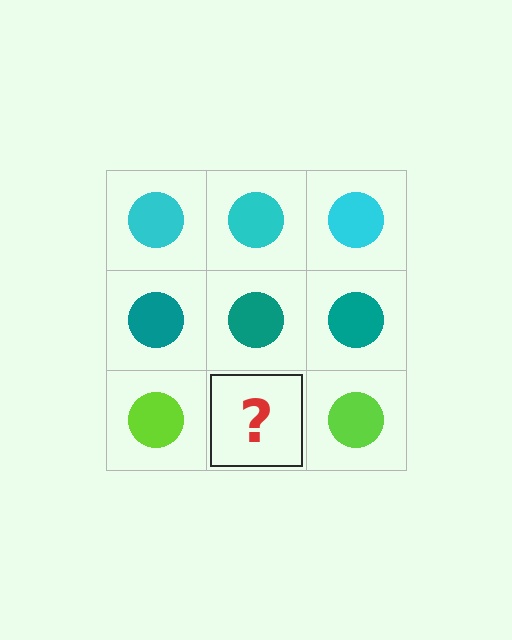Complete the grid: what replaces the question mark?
The question mark should be replaced with a lime circle.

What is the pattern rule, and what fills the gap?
The rule is that each row has a consistent color. The gap should be filled with a lime circle.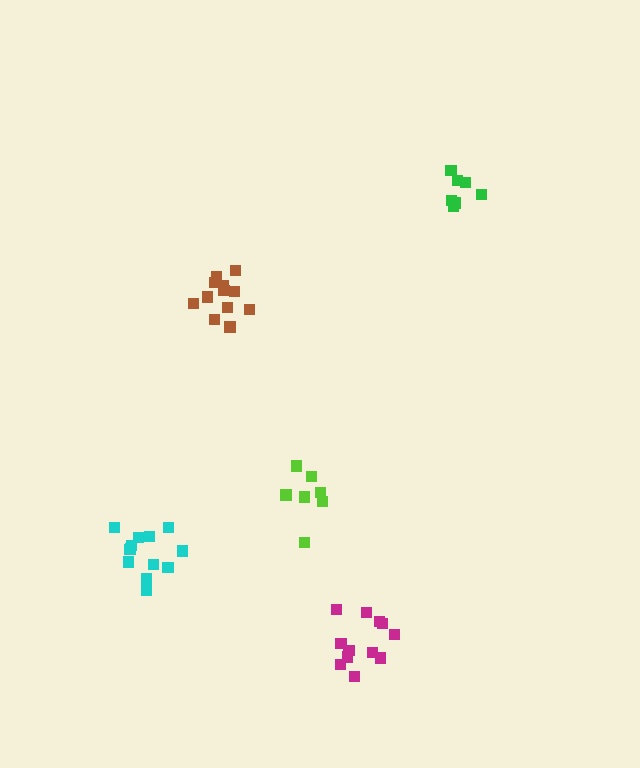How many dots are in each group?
Group 1: 7 dots, Group 2: 12 dots, Group 3: 7 dots, Group 4: 13 dots, Group 5: 12 dots (51 total).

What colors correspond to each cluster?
The clusters are colored: lime, magenta, green, cyan, brown.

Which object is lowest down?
The magenta cluster is bottommost.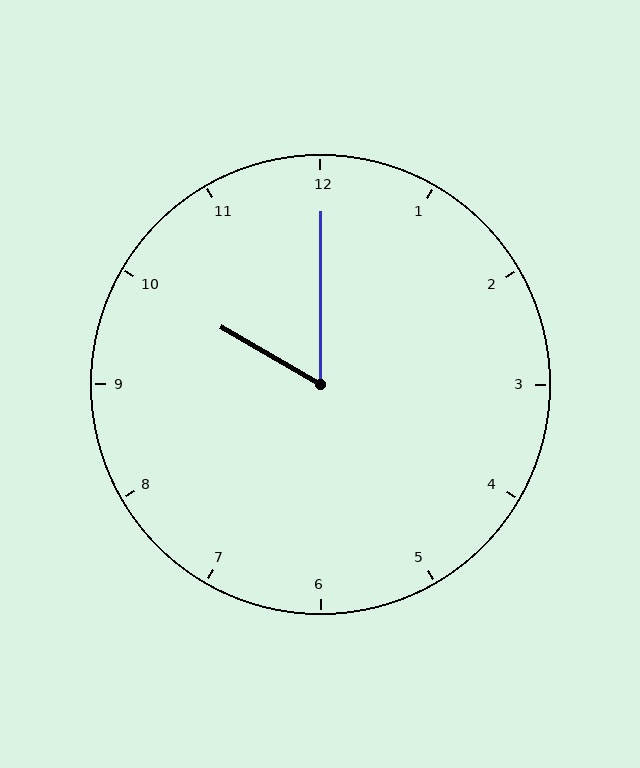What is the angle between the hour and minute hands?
Approximately 60 degrees.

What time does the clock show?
10:00.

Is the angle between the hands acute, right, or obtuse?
It is acute.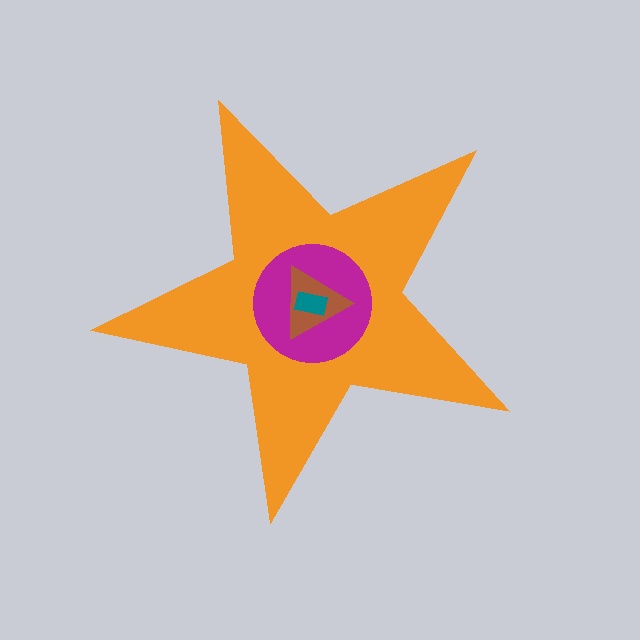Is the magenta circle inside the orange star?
Yes.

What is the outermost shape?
The orange star.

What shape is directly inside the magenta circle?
The brown triangle.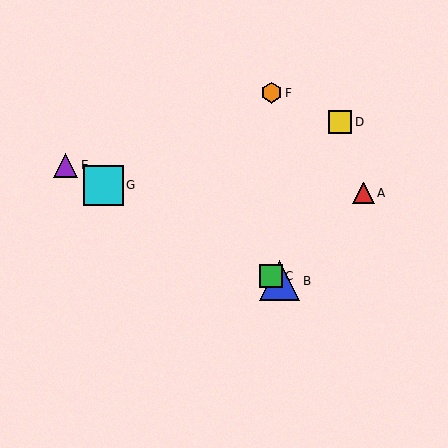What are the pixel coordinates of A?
Object A is at (364, 193).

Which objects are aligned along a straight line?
Objects B, C, E, G are aligned along a straight line.